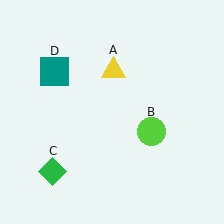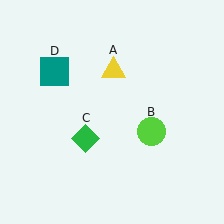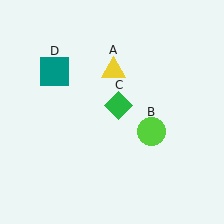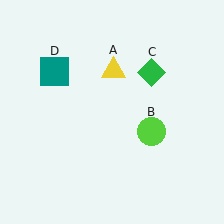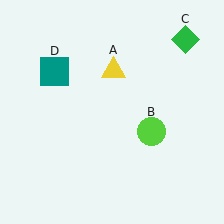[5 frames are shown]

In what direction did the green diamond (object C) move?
The green diamond (object C) moved up and to the right.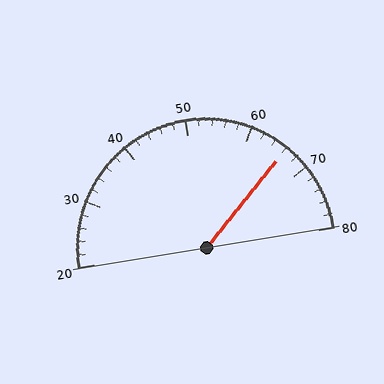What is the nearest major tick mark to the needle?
The nearest major tick mark is 70.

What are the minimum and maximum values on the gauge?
The gauge ranges from 20 to 80.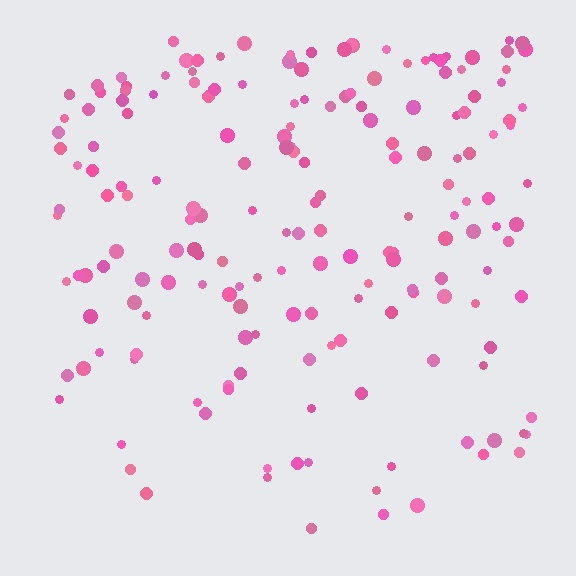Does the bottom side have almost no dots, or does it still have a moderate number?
Still a moderate number, just noticeably fewer than the top.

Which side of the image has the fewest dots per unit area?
The bottom.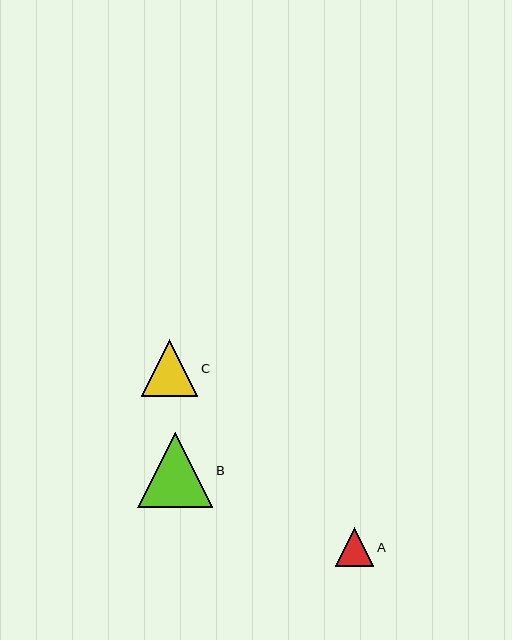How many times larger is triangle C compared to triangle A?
Triangle C is approximately 1.5 times the size of triangle A.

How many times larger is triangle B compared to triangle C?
Triangle B is approximately 1.3 times the size of triangle C.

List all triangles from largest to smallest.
From largest to smallest: B, C, A.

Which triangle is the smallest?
Triangle A is the smallest with a size of approximately 39 pixels.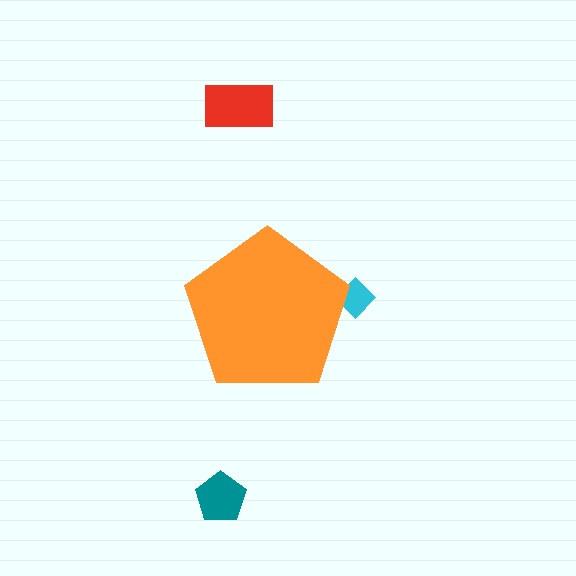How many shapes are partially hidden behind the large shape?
1 shape is partially hidden.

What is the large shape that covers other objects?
An orange pentagon.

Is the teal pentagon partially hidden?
No, the teal pentagon is fully visible.